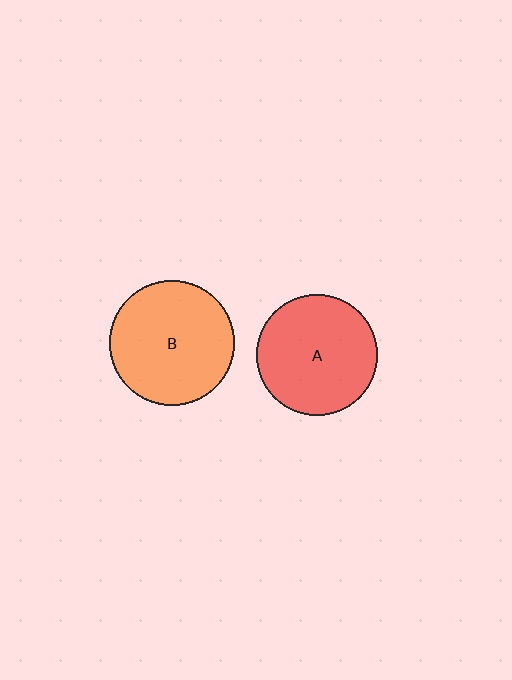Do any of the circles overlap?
No, none of the circles overlap.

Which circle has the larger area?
Circle B (orange).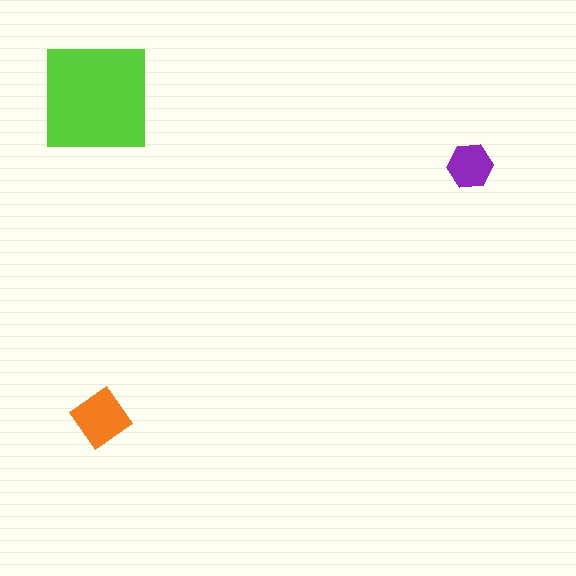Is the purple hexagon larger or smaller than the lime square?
Smaller.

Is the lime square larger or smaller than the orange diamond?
Larger.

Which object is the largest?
The lime square.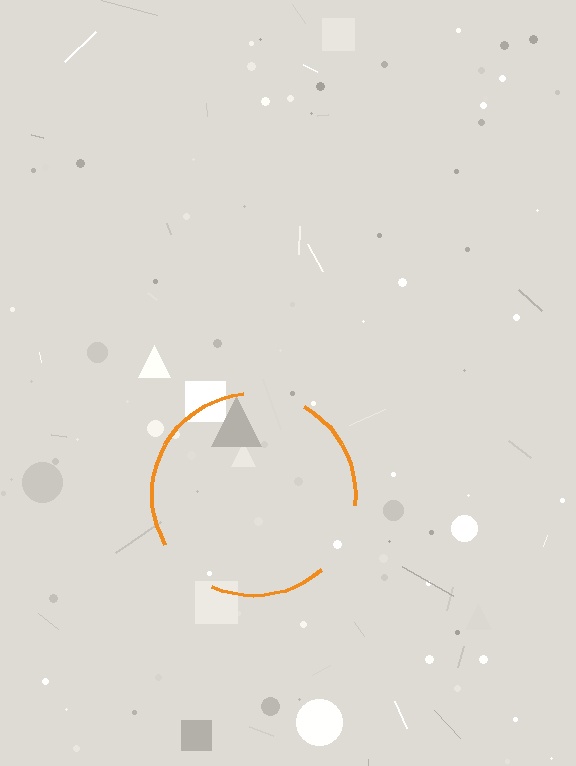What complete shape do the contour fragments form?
The contour fragments form a circle.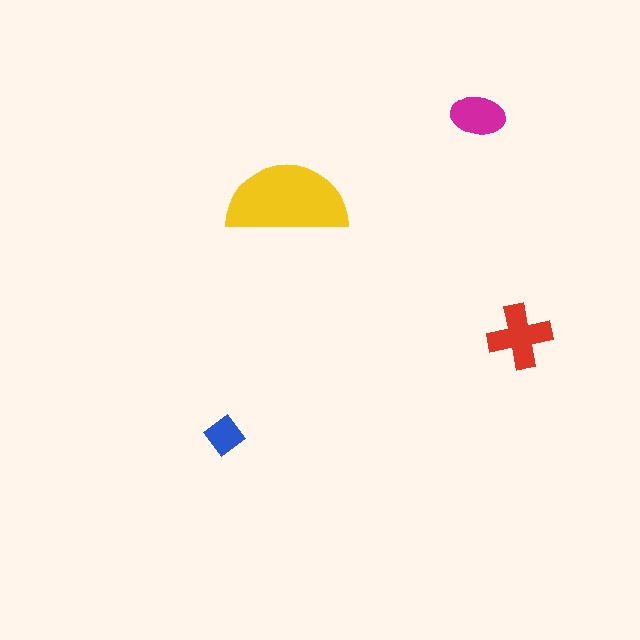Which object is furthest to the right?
The red cross is rightmost.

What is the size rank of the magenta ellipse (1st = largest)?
3rd.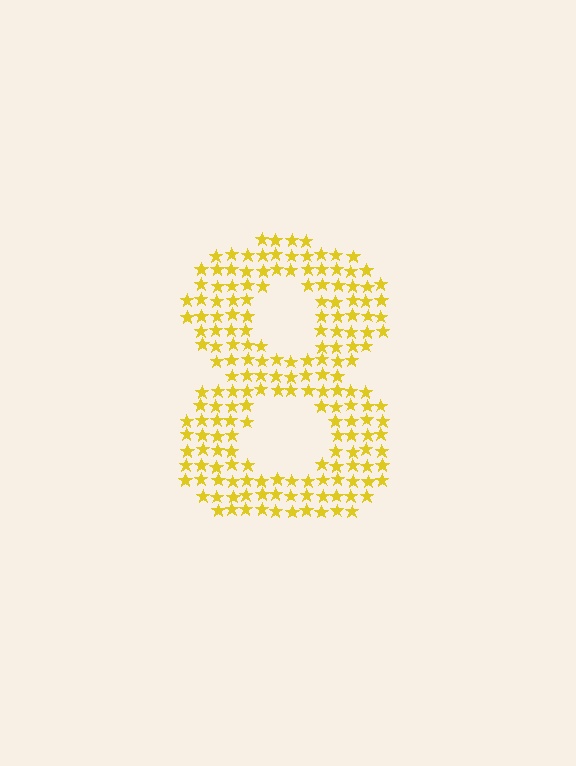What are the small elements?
The small elements are stars.